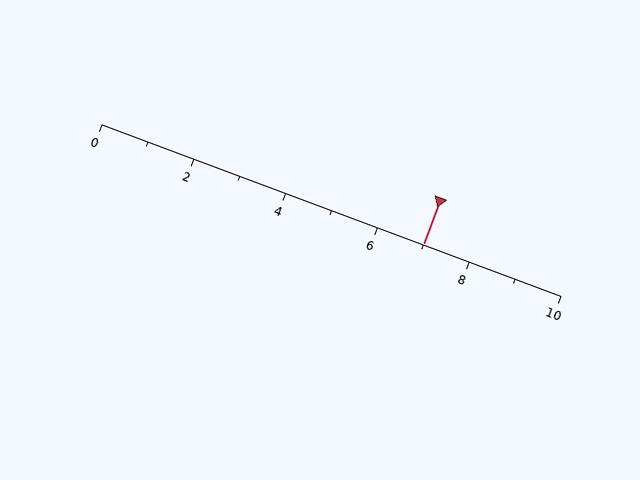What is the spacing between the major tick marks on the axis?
The major ticks are spaced 2 apart.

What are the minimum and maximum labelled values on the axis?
The axis runs from 0 to 10.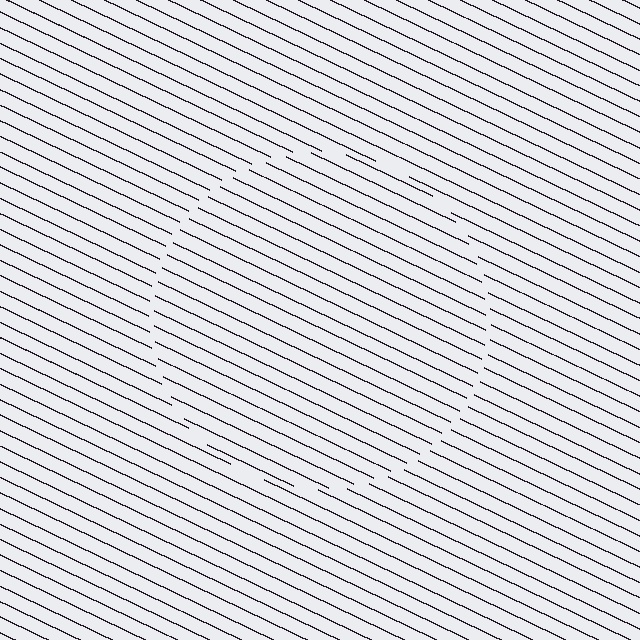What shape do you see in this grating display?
An illusory circle. The interior of the shape contains the same grating, shifted by half a period — the contour is defined by the phase discontinuity where line-ends from the inner and outer gratings abut.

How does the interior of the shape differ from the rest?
The interior of the shape contains the same grating, shifted by half a period — the contour is defined by the phase discontinuity where line-ends from the inner and outer gratings abut.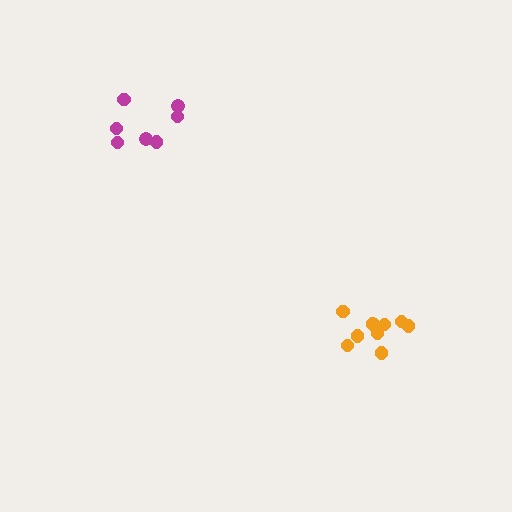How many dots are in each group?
Group 1: 7 dots, Group 2: 10 dots (17 total).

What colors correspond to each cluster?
The clusters are colored: magenta, orange.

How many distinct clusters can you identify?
There are 2 distinct clusters.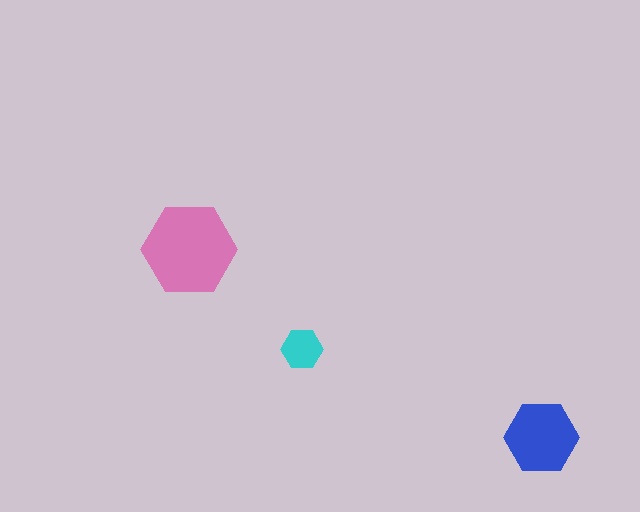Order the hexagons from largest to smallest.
the pink one, the blue one, the cyan one.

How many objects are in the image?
There are 3 objects in the image.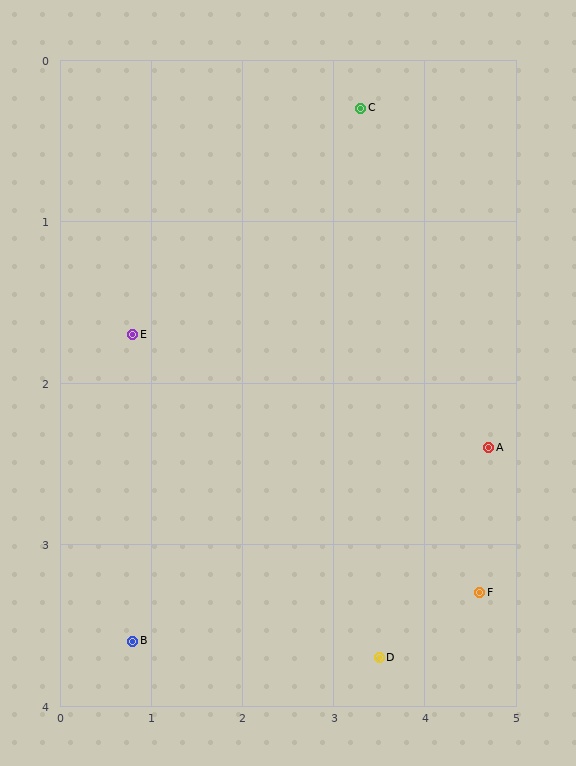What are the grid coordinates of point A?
Point A is at approximately (4.7, 2.4).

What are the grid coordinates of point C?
Point C is at approximately (3.3, 0.3).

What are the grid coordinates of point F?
Point F is at approximately (4.6, 3.3).